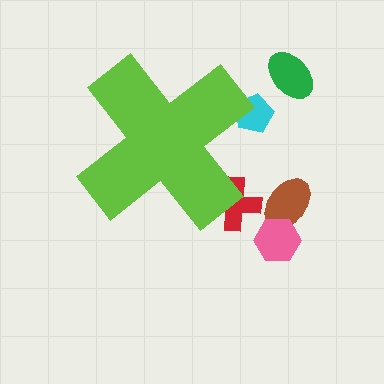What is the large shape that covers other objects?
A lime cross.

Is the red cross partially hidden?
Yes, the red cross is partially hidden behind the lime cross.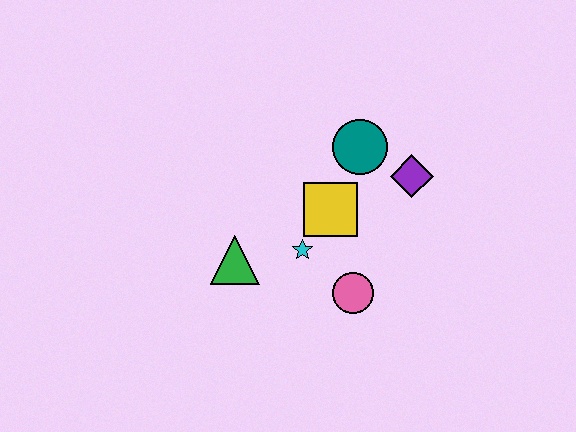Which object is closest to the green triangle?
The cyan star is closest to the green triangle.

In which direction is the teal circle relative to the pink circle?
The teal circle is above the pink circle.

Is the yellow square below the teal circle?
Yes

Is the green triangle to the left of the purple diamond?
Yes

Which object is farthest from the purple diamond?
The green triangle is farthest from the purple diamond.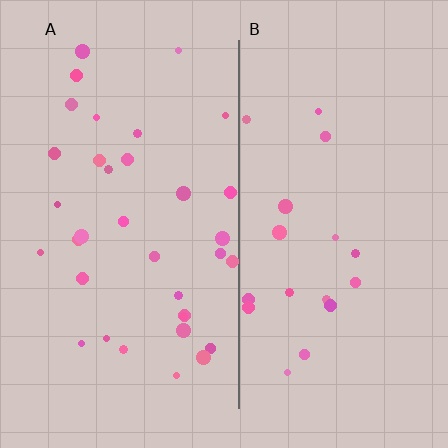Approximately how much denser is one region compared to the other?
Approximately 1.9× — region A over region B.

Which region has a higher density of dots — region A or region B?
A (the left).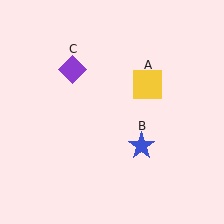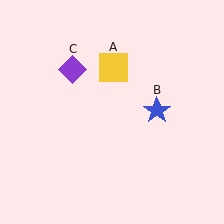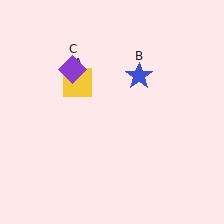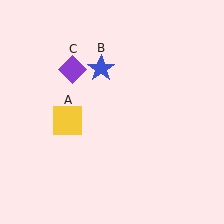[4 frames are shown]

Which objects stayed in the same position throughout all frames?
Purple diamond (object C) remained stationary.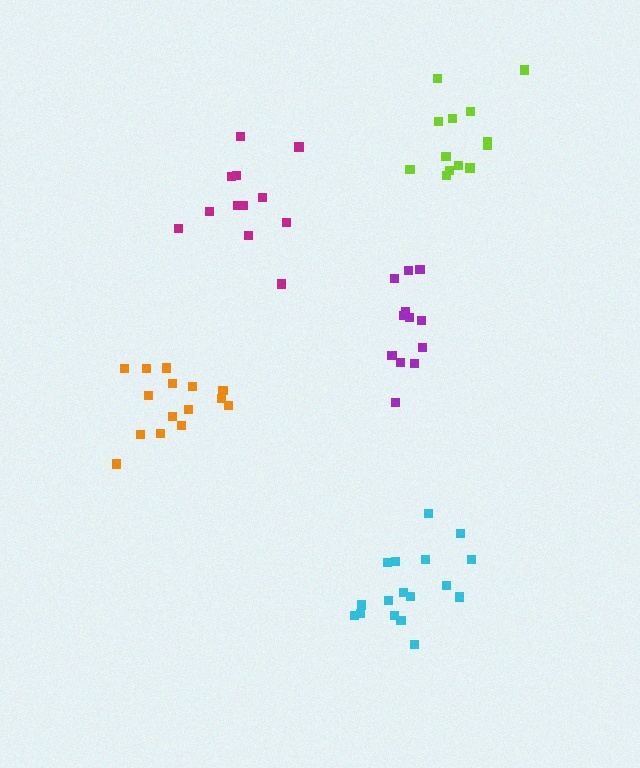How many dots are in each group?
Group 1: 13 dots, Group 2: 12 dots, Group 3: 17 dots, Group 4: 15 dots, Group 5: 12 dots (69 total).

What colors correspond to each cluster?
The clusters are colored: lime, purple, cyan, orange, magenta.